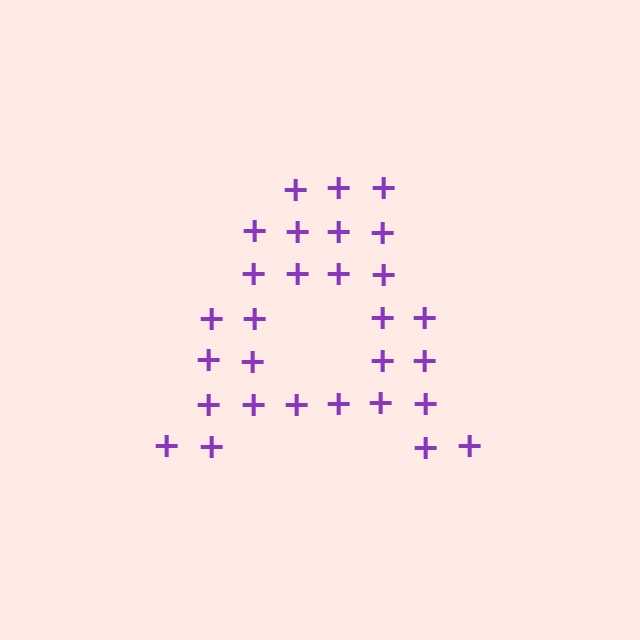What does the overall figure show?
The overall figure shows the letter A.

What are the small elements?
The small elements are plus signs.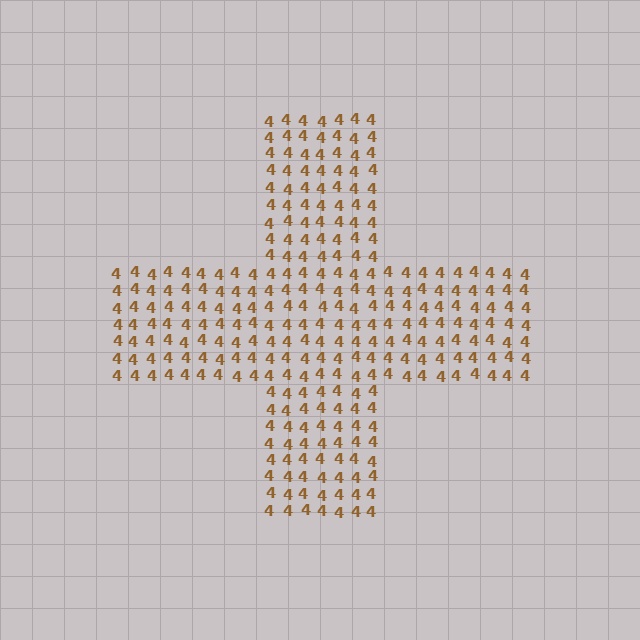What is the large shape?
The large shape is a cross.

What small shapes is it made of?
It is made of small digit 4's.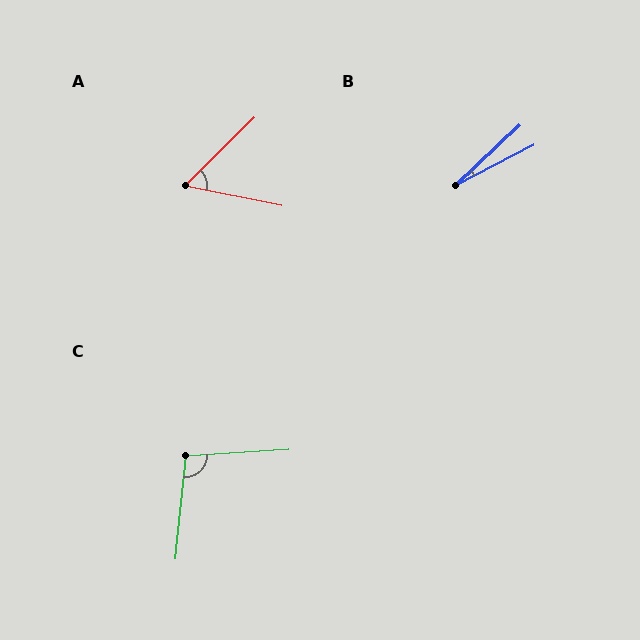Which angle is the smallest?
B, at approximately 16 degrees.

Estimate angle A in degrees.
Approximately 56 degrees.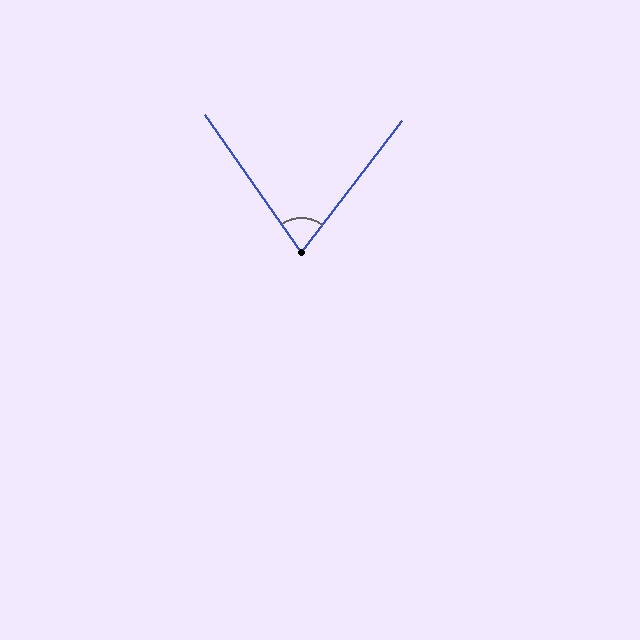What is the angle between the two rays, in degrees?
Approximately 73 degrees.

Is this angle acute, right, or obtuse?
It is acute.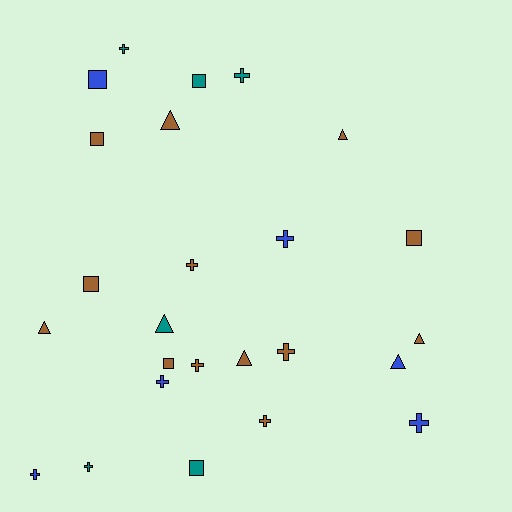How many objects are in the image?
There are 25 objects.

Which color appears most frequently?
Brown, with 13 objects.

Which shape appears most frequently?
Cross, with 11 objects.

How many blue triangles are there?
There is 1 blue triangle.